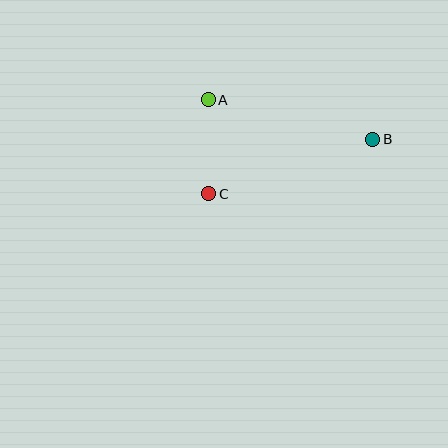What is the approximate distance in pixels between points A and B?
The distance between A and B is approximately 169 pixels.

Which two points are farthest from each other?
Points B and C are farthest from each other.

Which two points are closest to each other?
Points A and C are closest to each other.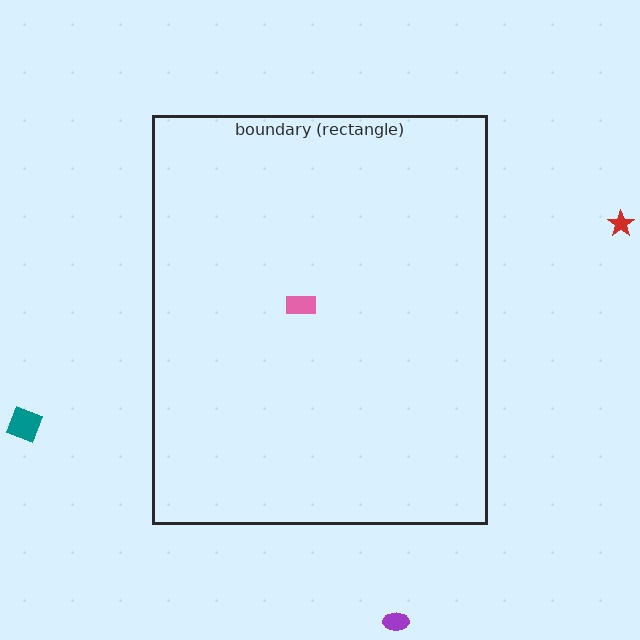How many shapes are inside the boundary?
1 inside, 3 outside.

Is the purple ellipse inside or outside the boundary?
Outside.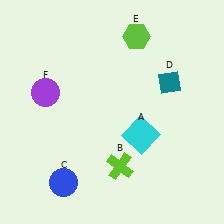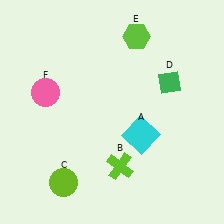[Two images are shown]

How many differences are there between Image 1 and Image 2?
There are 3 differences between the two images.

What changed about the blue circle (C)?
In Image 1, C is blue. In Image 2, it changed to lime.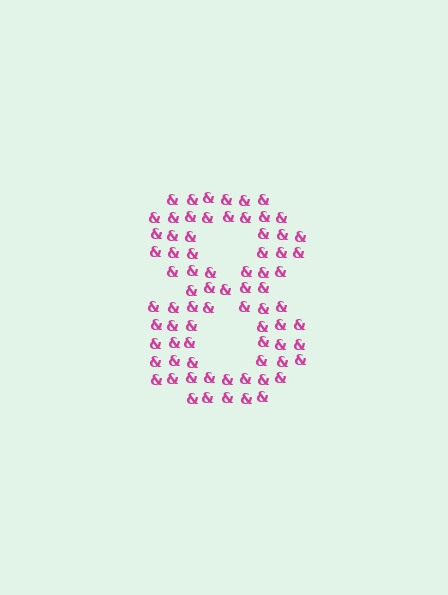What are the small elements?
The small elements are ampersands.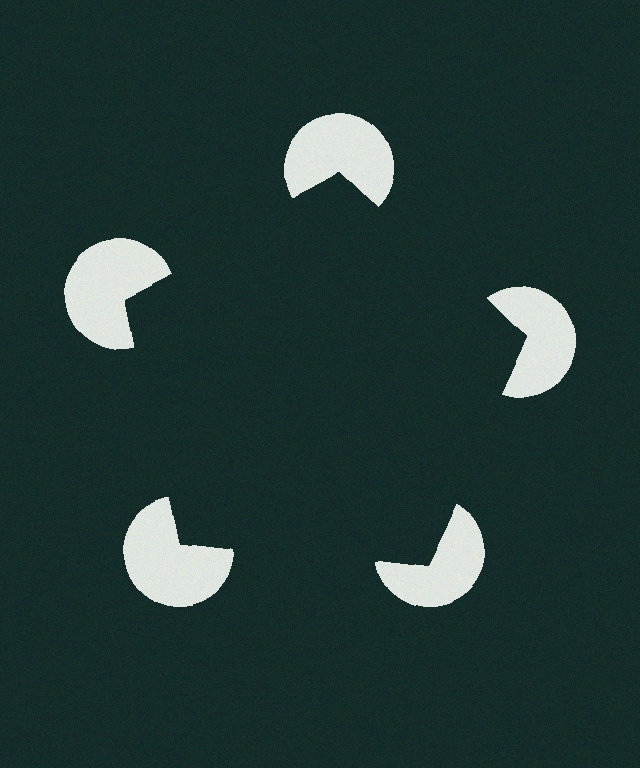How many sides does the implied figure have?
5 sides.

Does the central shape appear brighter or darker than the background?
It typically appears slightly darker than the background, even though no actual brightness change is drawn.